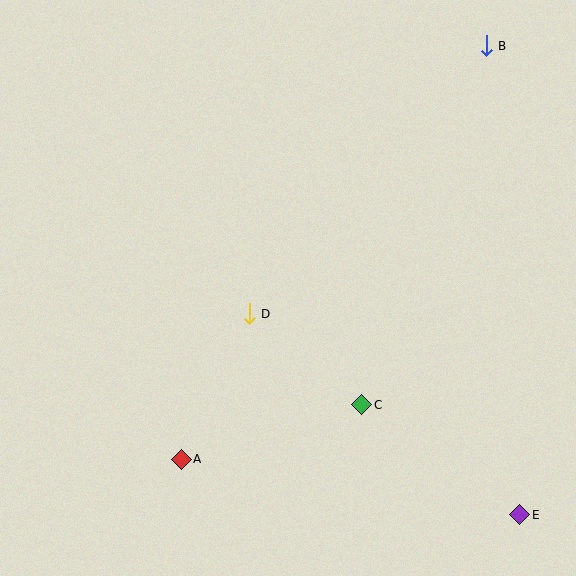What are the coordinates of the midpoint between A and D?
The midpoint between A and D is at (215, 386).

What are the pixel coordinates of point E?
Point E is at (520, 515).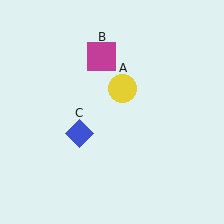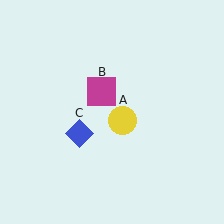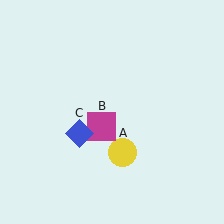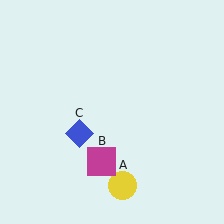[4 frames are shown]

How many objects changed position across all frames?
2 objects changed position: yellow circle (object A), magenta square (object B).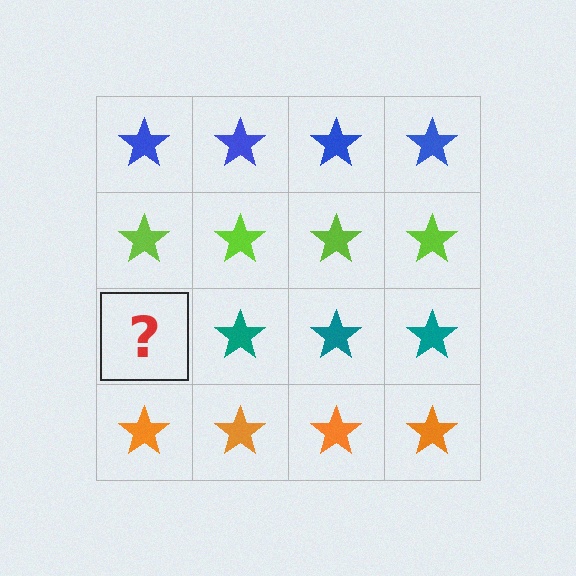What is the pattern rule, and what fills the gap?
The rule is that each row has a consistent color. The gap should be filled with a teal star.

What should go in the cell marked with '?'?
The missing cell should contain a teal star.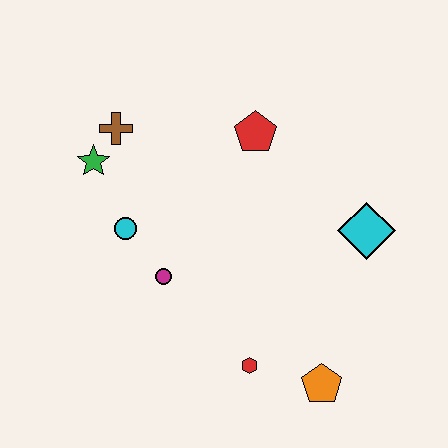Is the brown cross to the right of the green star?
Yes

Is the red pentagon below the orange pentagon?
No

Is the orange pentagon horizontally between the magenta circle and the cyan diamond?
Yes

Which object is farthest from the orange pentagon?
The brown cross is farthest from the orange pentagon.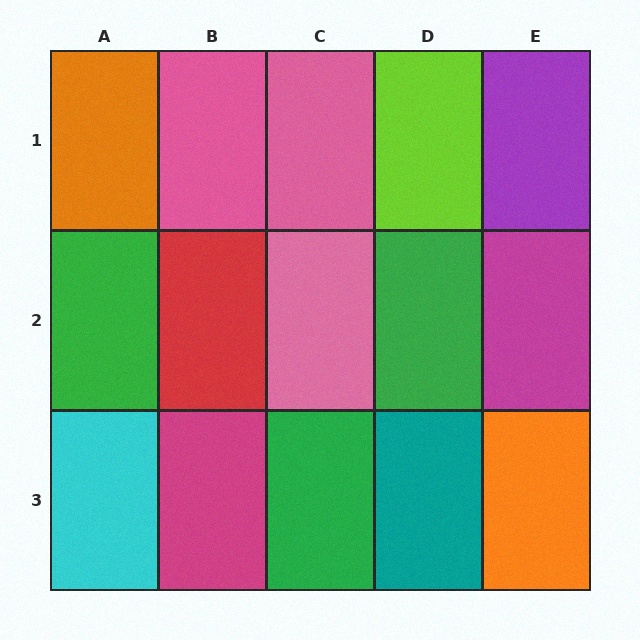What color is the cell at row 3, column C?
Green.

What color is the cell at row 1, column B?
Pink.